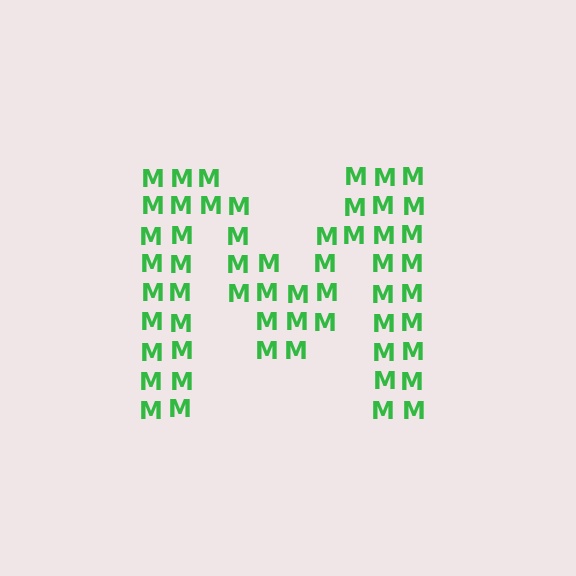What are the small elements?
The small elements are letter M's.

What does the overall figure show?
The overall figure shows the letter M.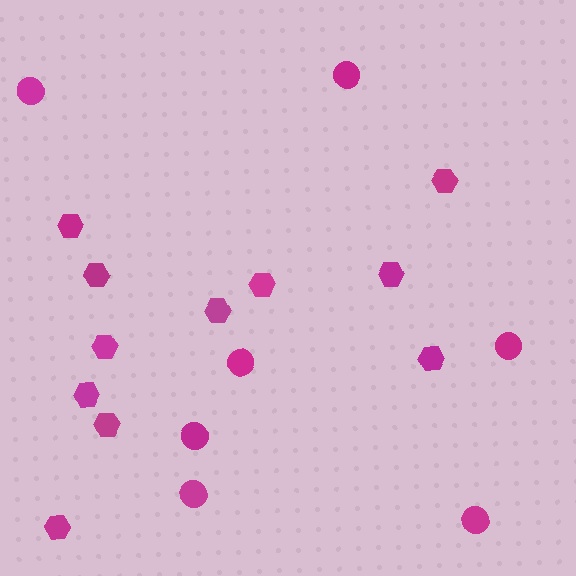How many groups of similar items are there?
There are 2 groups: one group of hexagons (11) and one group of circles (7).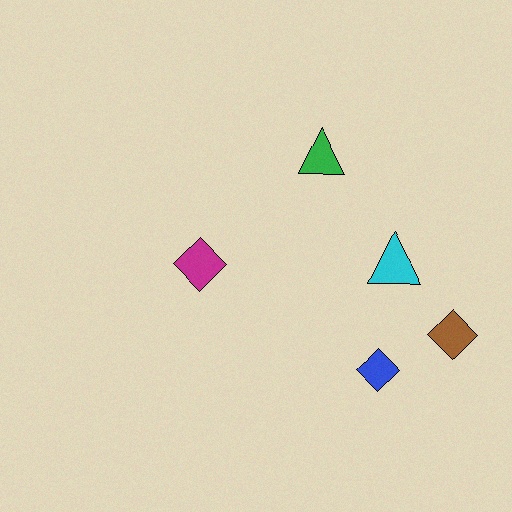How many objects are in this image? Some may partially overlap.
There are 5 objects.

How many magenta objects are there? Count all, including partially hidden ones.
There is 1 magenta object.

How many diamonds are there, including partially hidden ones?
There are 3 diamonds.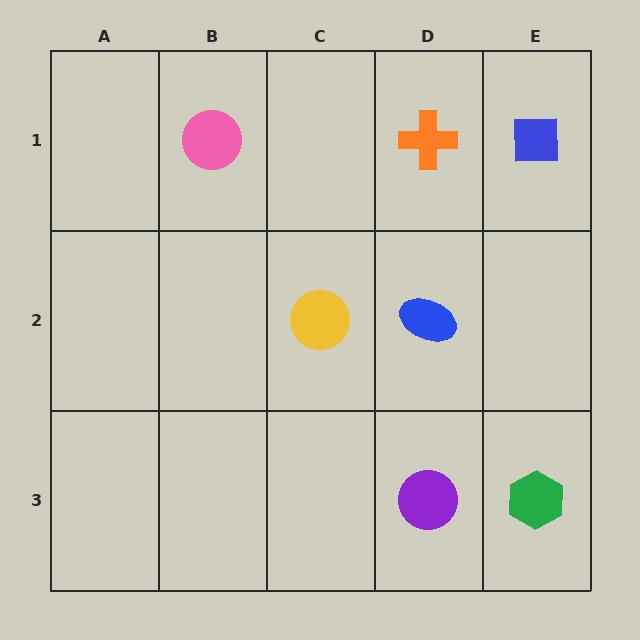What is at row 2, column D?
A blue ellipse.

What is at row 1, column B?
A pink circle.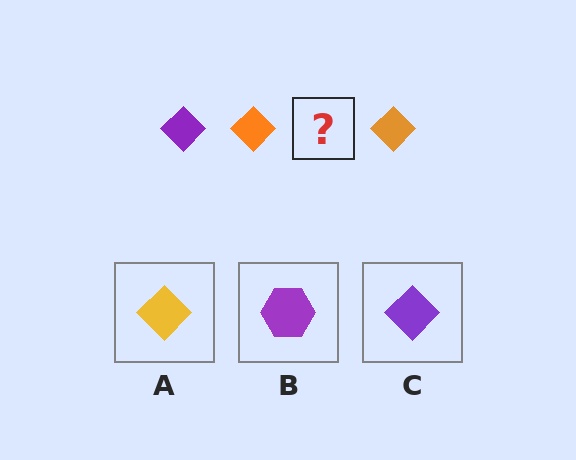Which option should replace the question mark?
Option C.